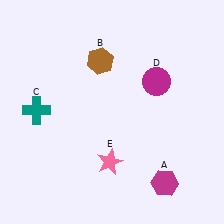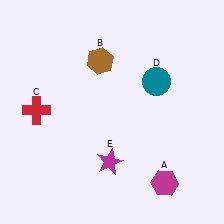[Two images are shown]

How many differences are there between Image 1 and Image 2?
There are 3 differences between the two images.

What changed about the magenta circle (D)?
In Image 1, D is magenta. In Image 2, it changed to teal.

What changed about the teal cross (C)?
In Image 1, C is teal. In Image 2, it changed to red.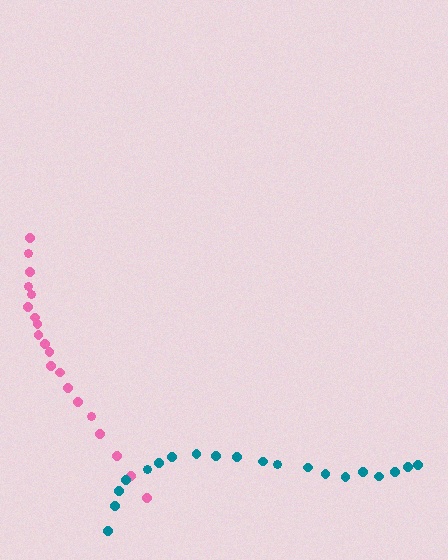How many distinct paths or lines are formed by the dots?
There are 2 distinct paths.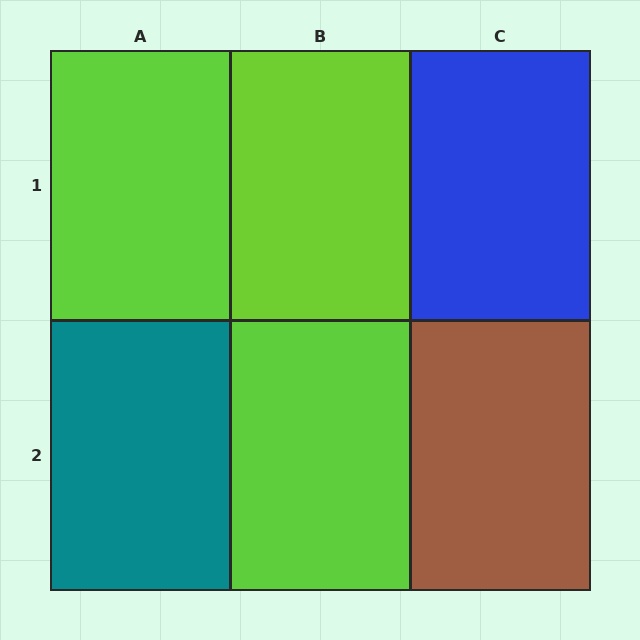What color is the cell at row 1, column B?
Lime.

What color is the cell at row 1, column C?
Blue.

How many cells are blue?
1 cell is blue.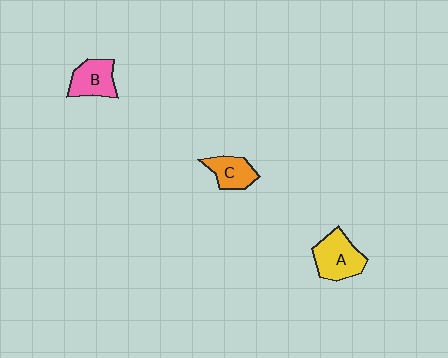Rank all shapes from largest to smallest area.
From largest to smallest: A (yellow), B (pink), C (orange).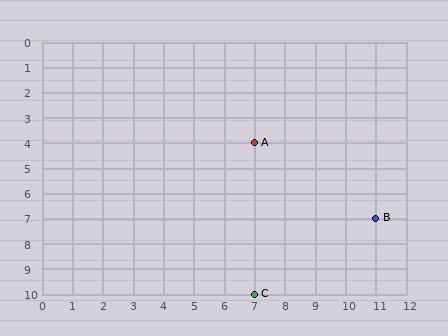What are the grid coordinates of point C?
Point C is at grid coordinates (7, 10).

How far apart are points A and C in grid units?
Points A and C are 6 rows apart.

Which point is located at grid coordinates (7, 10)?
Point C is at (7, 10).